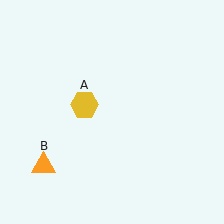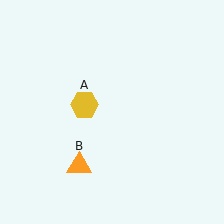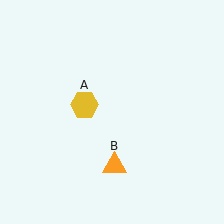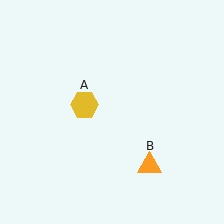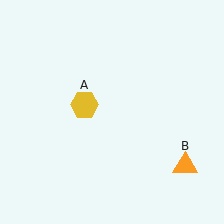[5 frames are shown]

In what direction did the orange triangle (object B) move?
The orange triangle (object B) moved right.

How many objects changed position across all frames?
1 object changed position: orange triangle (object B).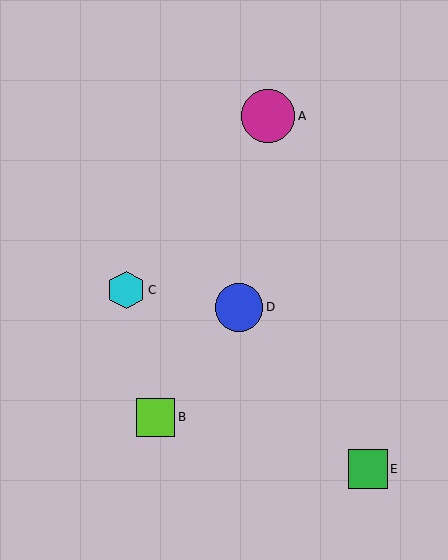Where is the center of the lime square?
The center of the lime square is at (156, 418).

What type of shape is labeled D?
Shape D is a blue circle.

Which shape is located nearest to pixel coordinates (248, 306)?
The blue circle (labeled D) at (239, 307) is nearest to that location.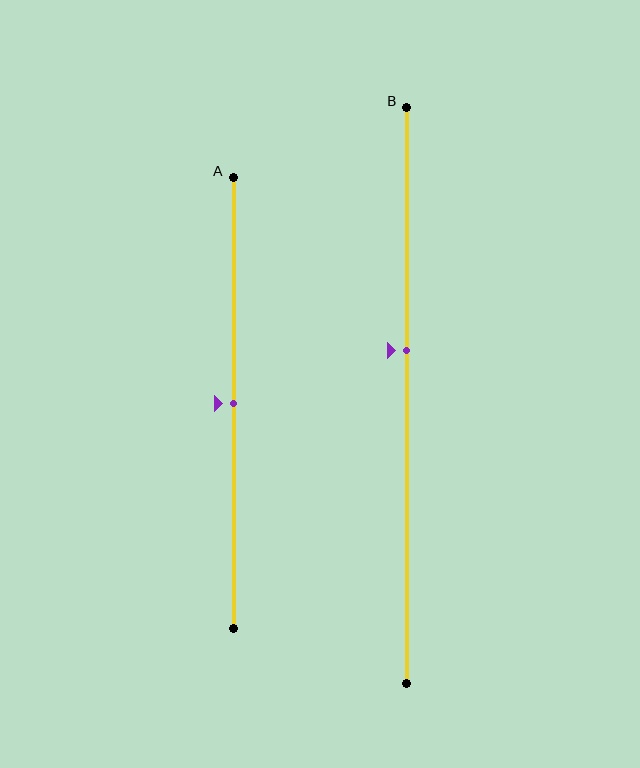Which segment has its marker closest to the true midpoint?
Segment A has its marker closest to the true midpoint.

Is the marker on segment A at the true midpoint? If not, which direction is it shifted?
Yes, the marker on segment A is at the true midpoint.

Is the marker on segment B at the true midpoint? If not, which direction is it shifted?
No, the marker on segment B is shifted upward by about 8% of the segment length.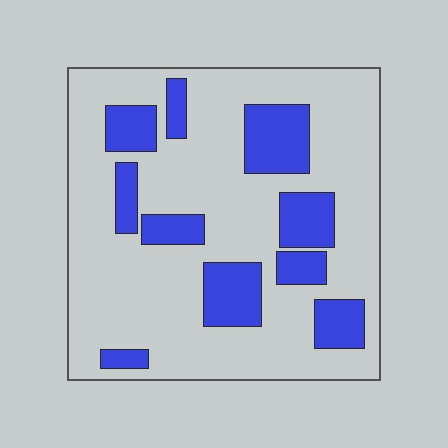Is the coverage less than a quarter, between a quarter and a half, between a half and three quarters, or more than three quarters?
Less than a quarter.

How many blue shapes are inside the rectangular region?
10.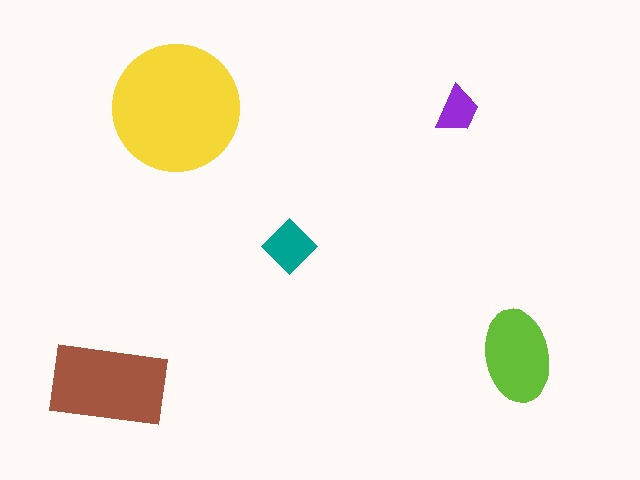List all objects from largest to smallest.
The yellow circle, the brown rectangle, the lime ellipse, the teal diamond, the purple trapezoid.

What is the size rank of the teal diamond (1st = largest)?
4th.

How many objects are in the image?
There are 5 objects in the image.